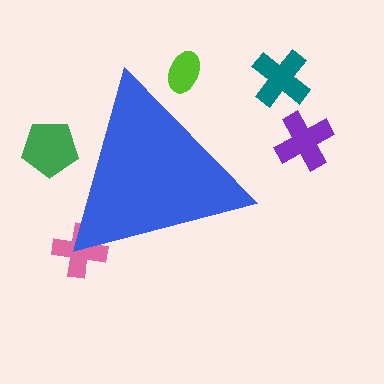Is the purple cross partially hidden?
No, the purple cross is fully visible.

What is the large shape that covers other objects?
A blue triangle.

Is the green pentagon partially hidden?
Yes, the green pentagon is partially hidden behind the blue triangle.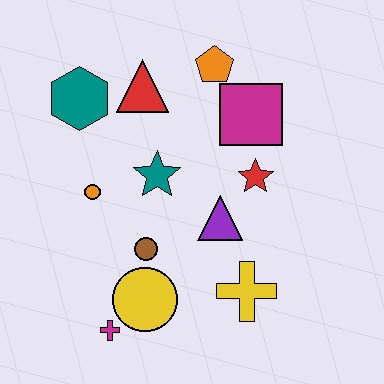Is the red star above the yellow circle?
Yes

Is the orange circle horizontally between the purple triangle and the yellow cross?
No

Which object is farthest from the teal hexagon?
The yellow cross is farthest from the teal hexagon.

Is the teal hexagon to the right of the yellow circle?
No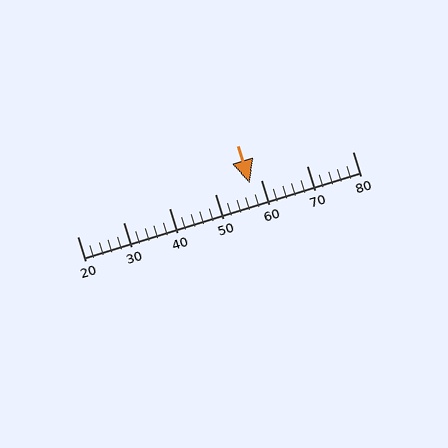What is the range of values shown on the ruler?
The ruler shows values from 20 to 80.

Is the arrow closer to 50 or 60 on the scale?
The arrow is closer to 60.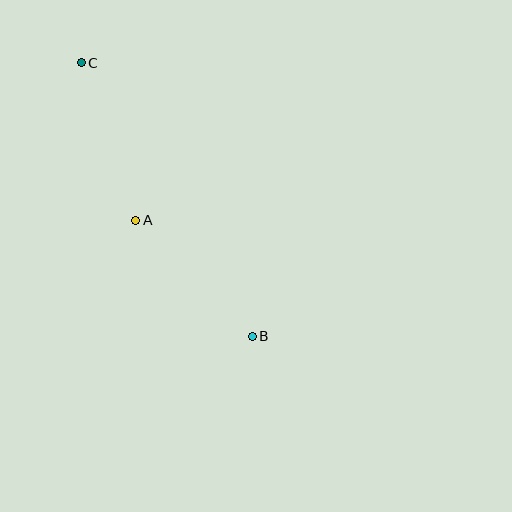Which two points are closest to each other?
Points A and B are closest to each other.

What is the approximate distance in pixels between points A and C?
The distance between A and C is approximately 167 pixels.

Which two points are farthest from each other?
Points B and C are farthest from each other.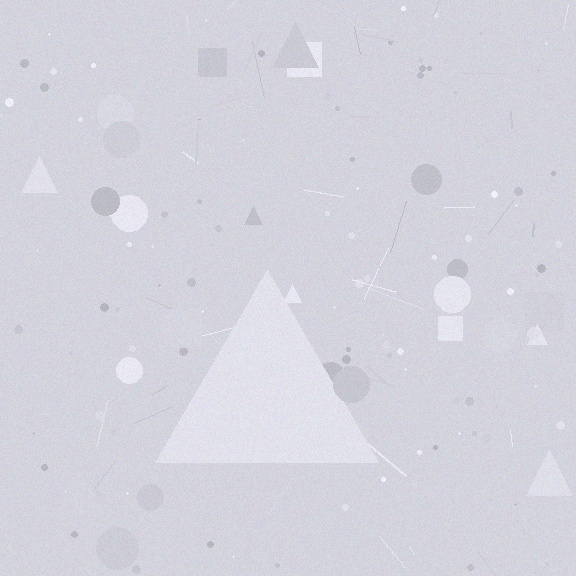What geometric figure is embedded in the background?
A triangle is embedded in the background.